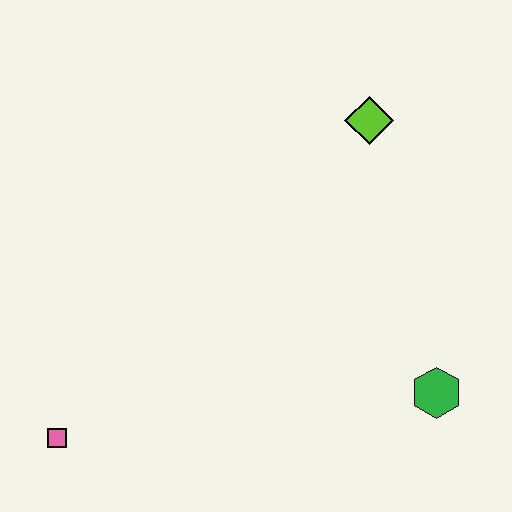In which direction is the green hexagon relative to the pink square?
The green hexagon is to the right of the pink square.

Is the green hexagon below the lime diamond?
Yes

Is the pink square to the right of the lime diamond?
No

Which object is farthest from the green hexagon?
The pink square is farthest from the green hexagon.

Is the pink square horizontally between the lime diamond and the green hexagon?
No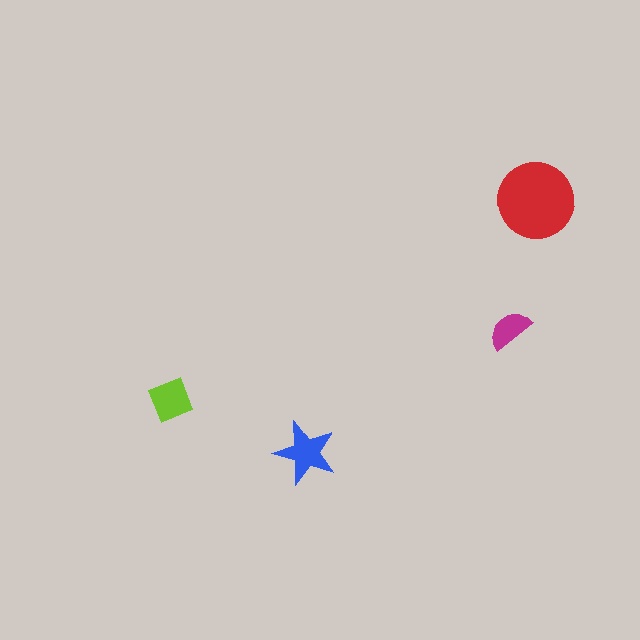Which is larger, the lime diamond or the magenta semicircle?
The lime diamond.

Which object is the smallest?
The magenta semicircle.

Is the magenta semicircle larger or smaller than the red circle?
Smaller.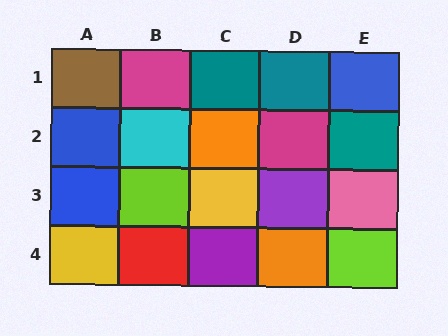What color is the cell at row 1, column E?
Blue.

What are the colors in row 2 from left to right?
Blue, cyan, orange, magenta, teal.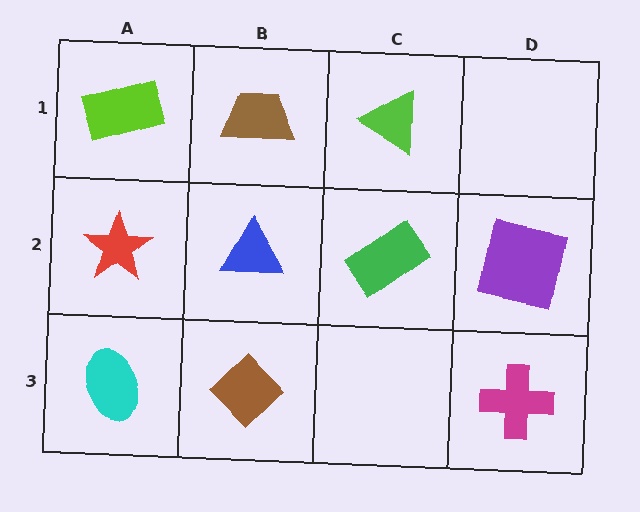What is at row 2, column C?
A green rectangle.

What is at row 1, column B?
A brown trapezoid.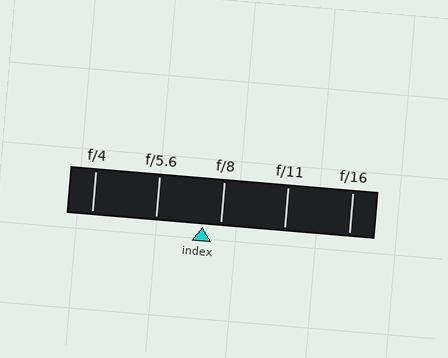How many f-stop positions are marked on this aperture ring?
There are 5 f-stop positions marked.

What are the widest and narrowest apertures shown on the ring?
The widest aperture shown is f/4 and the narrowest is f/16.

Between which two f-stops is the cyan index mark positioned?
The index mark is between f/5.6 and f/8.